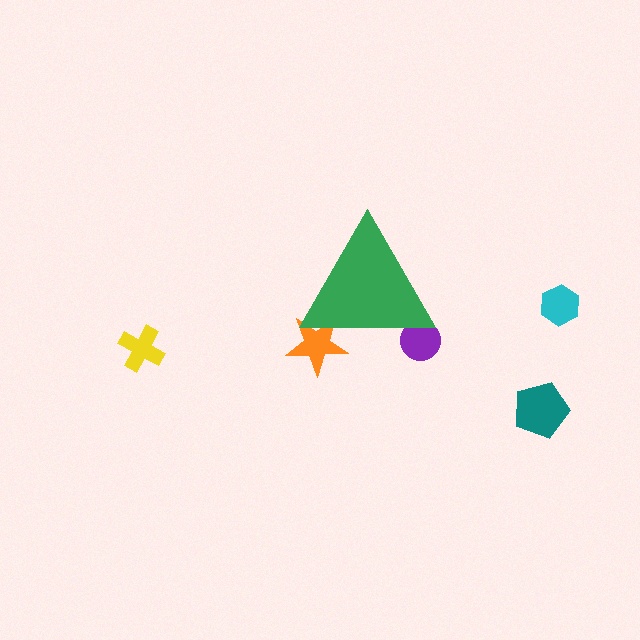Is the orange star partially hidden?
Yes, the orange star is partially hidden behind the green triangle.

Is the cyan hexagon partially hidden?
No, the cyan hexagon is fully visible.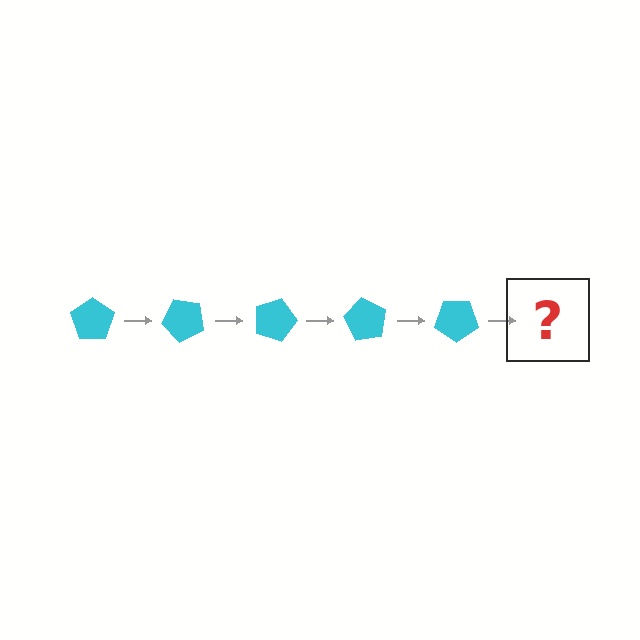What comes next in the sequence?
The next element should be a cyan pentagon rotated 225 degrees.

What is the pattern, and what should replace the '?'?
The pattern is that the pentagon rotates 45 degrees each step. The '?' should be a cyan pentagon rotated 225 degrees.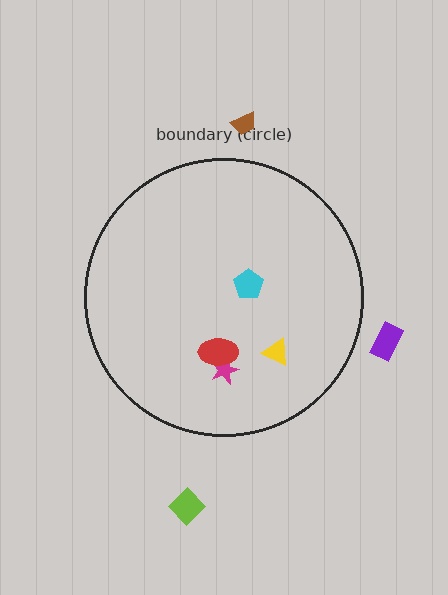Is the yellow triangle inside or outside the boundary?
Inside.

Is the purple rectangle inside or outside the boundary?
Outside.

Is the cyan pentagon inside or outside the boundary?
Inside.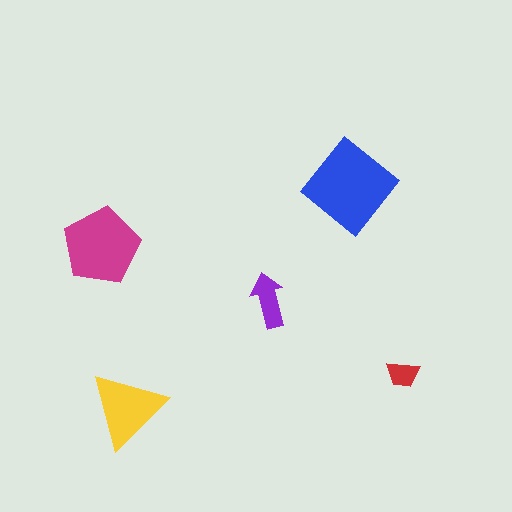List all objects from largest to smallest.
The blue diamond, the magenta pentagon, the yellow triangle, the purple arrow, the red trapezoid.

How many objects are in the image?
There are 5 objects in the image.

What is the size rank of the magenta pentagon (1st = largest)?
2nd.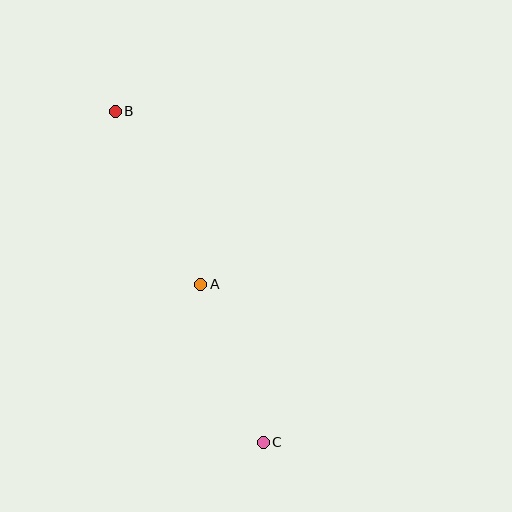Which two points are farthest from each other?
Points B and C are farthest from each other.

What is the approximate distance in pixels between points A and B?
The distance between A and B is approximately 193 pixels.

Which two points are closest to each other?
Points A and C are closest to each other.